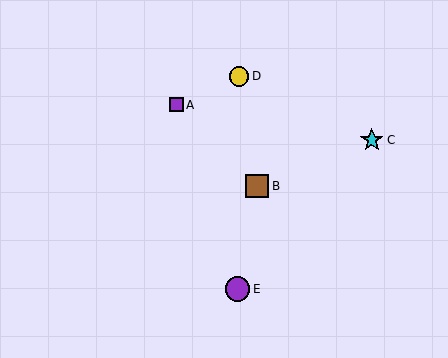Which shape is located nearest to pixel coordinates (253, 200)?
The brown square (labeled B) at (257, 186) is nearest to that location.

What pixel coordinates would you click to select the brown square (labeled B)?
Click at (257, 186) to select the brown square B.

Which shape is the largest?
The purple circle (labeled E) is the largest.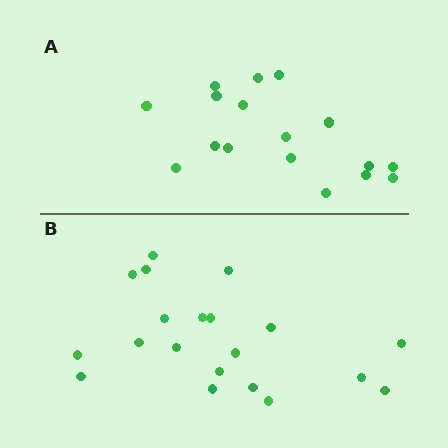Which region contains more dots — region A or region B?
Region B (the bottom region) has more dots.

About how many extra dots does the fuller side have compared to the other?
Region B has just a few more — roughly 2 or 3 more dots than region A.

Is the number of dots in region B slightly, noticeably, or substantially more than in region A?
Region B has only slightly more — the two regions are fairly close. The ratio is roughly 1.2 to 1.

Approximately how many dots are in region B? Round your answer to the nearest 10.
About 20 dots.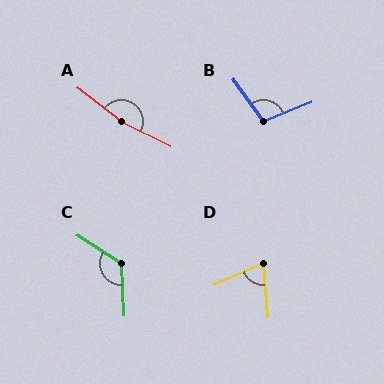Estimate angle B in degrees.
Approximately 104 degrees.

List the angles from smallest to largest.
D (71°), B (104°), C (125°), A (168°).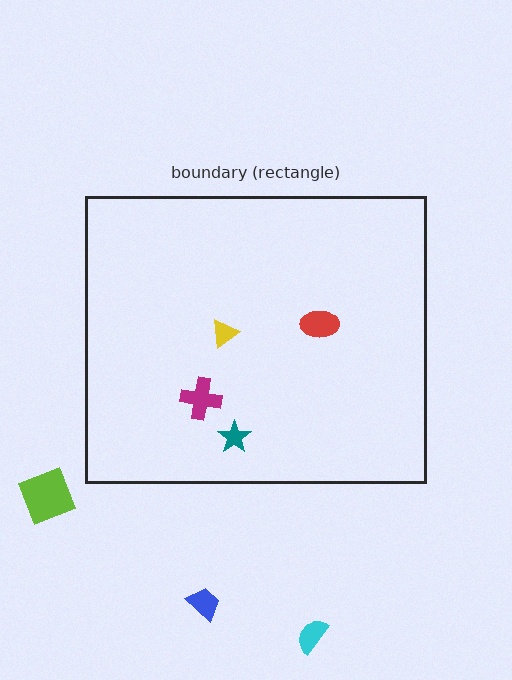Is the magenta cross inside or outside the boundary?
Inside.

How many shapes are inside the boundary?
4 inside, 3 outside.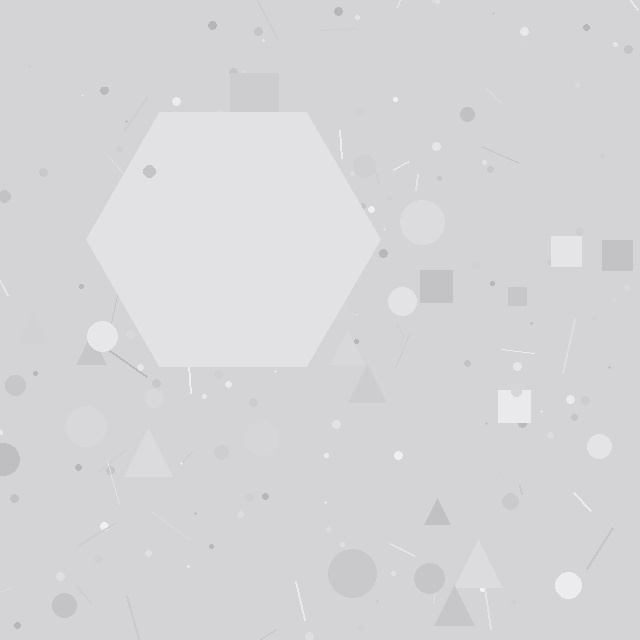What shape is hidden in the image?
A hexagon is hidden in the image.